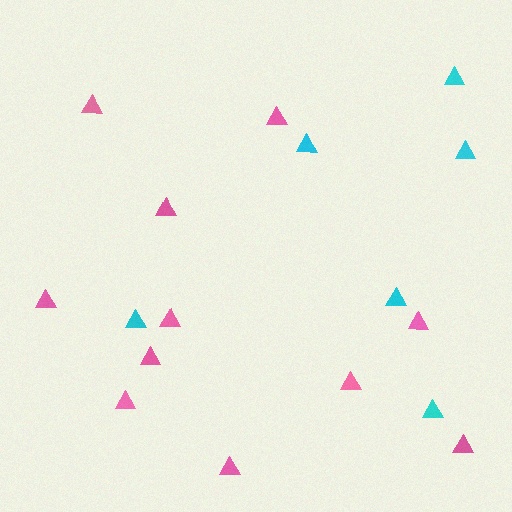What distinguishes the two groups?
There are 2 groups: one group of pink triangles (11) and one group of cyan triangles (6).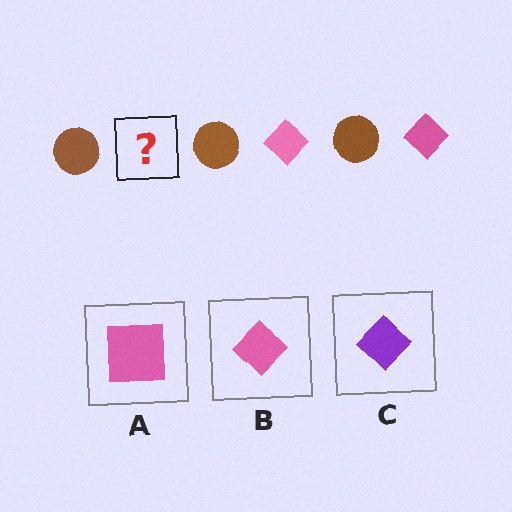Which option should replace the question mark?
Option B.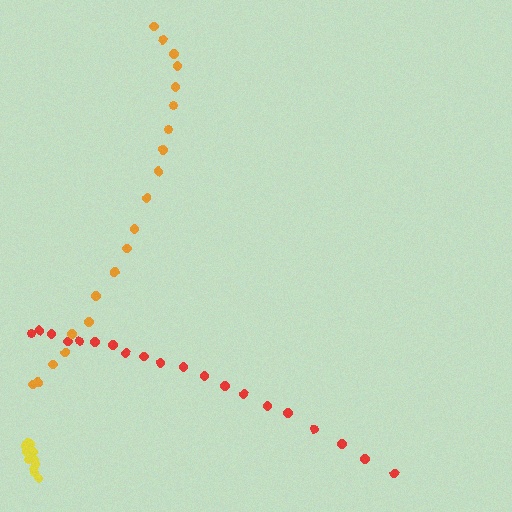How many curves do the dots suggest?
There are 3 distinct paths.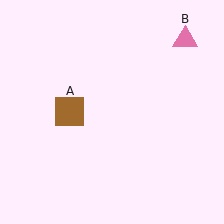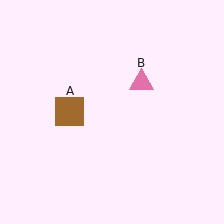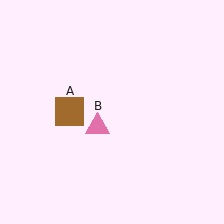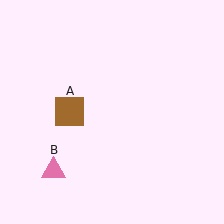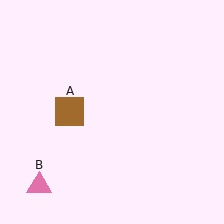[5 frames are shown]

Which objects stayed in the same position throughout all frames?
Brown square (object A) remained stationary.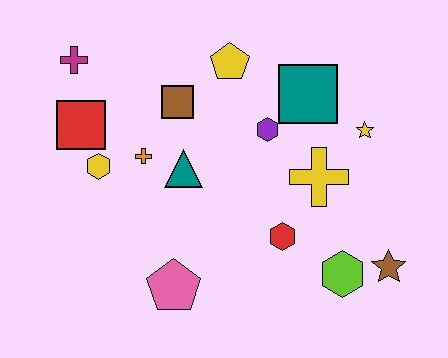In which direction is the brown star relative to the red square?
The brown star is to the right of the red square.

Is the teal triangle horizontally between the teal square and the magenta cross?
Yes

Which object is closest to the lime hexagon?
The brown star is closest to the lime hexagon.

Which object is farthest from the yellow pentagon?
The brown star is farthest from the yellow pentagon.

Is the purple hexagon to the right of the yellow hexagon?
Yes